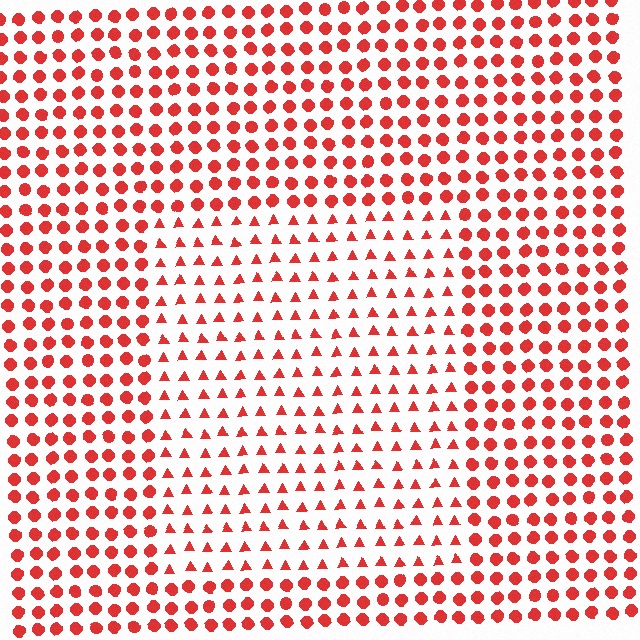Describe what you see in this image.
The image is filled with small red elements arranged in a uniform grid. A rectangle-shaped region contains triangles, while the surrounding area contains circles. The boundary is defined purely by the change in element shape.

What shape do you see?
I see a rectangle.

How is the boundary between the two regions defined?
The boundary is defined by a change in element shape: triangles inside vs. circles outside. All elements share the same color and spacing.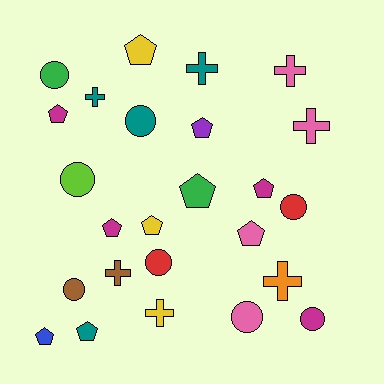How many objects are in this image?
There are 25 objects.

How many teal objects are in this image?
There are 4 teal objects.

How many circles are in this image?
There are 8 circles.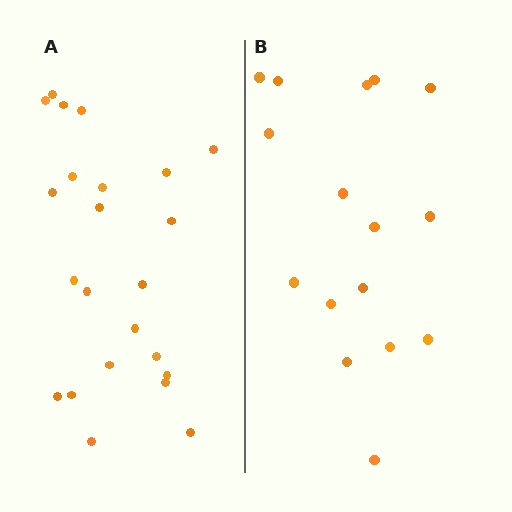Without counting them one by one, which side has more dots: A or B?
Region A (the left region) has more dots.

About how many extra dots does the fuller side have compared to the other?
Region A has roughly 8 or so more dots than region B.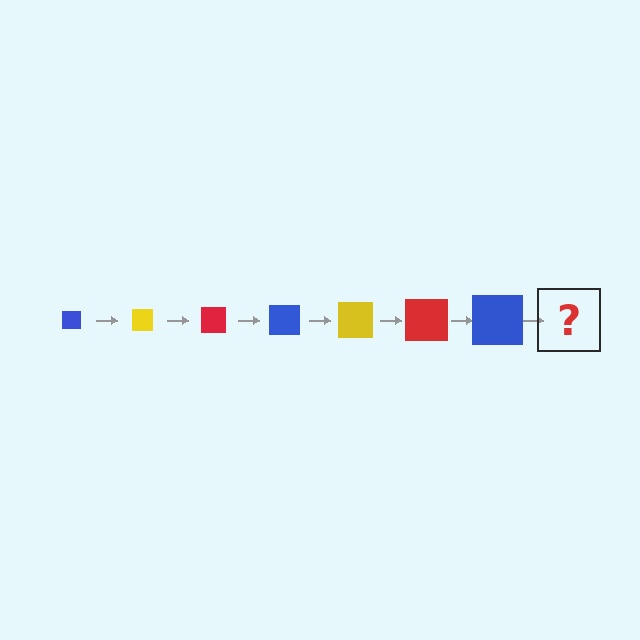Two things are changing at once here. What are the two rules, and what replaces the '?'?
The two rules are that the square grows larger each step and the color cycles through blue, yellow, and red. The '?' should be a yellow square, larger than the previous one.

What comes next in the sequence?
The next element should be a yellow square, larger than the previous one.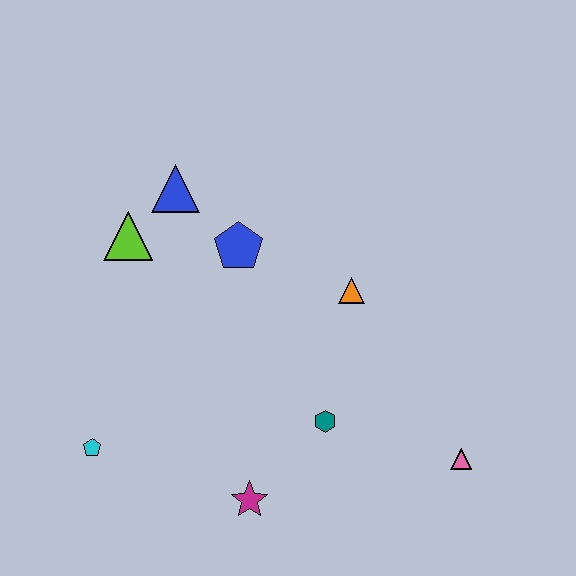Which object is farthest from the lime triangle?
The pink triangle is farthest from the lime triangle.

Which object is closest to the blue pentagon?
The blue triangle is closest to the blue pentagon.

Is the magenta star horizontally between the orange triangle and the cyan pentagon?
Yes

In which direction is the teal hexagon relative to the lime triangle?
The teal hexagon is to the right of the lime triangle.